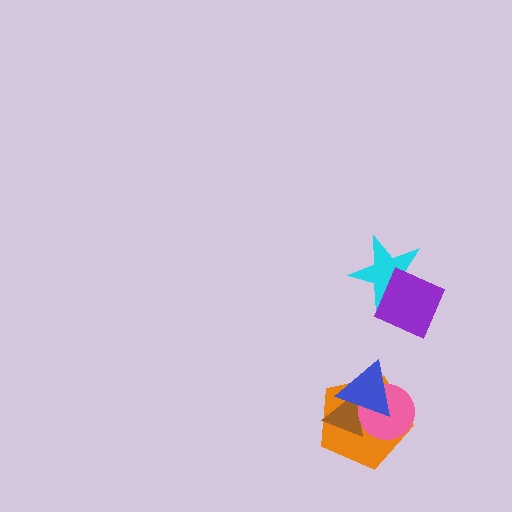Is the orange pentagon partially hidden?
Yes, it is partially covered by another shape.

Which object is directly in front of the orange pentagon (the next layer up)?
The brown triangle is directly in front of the orange pentagon.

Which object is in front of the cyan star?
The purple diamond is in front of the cyan star.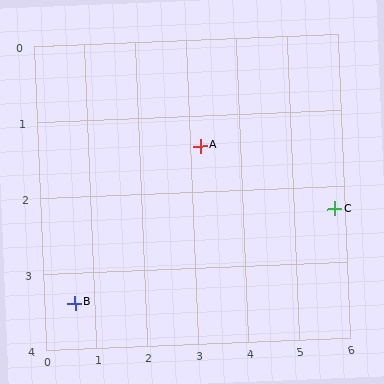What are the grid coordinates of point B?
Point B is at approximately (0.6, 3.4).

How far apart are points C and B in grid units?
Points C and B are about 5.3 grid units apart.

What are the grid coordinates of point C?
Point C is at approximately (5.8, 2.3).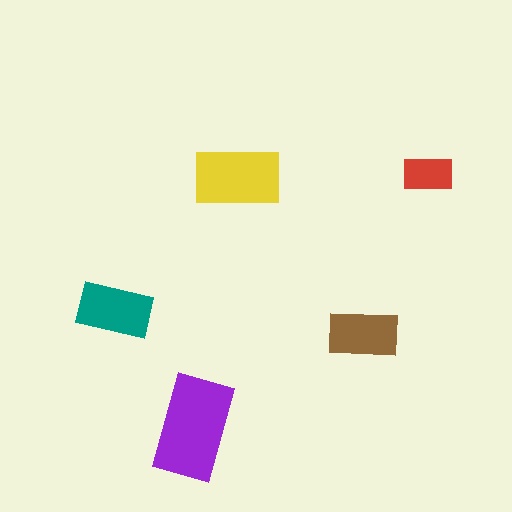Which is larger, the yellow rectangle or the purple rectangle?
The purple one.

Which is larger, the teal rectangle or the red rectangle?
The teal one.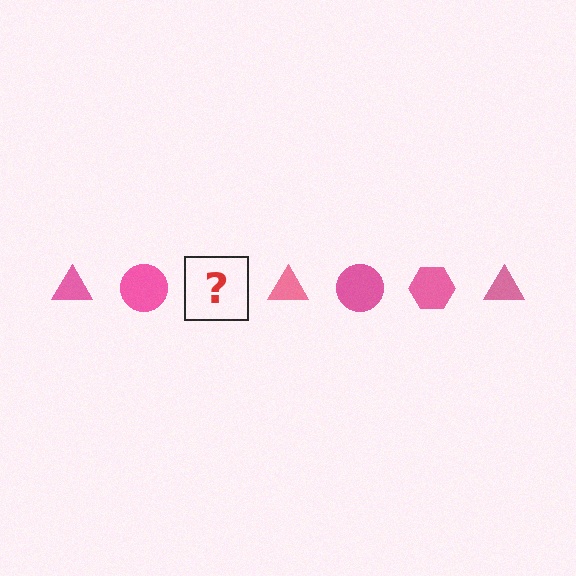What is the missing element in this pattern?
The missing element is a pink hexagon.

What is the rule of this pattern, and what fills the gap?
The rule is that the pattern cycles through triangle, circle, hexagon shapes in pink. The gap should be filled with a pink hexagon.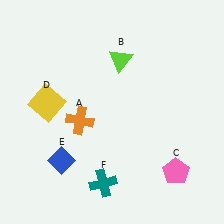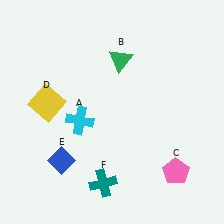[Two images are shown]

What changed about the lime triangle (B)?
In Image 1, B is lime. In Image 2, it changed to green.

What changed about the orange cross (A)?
In Image 1, A is orange. In Image 2, it changed to cyan.